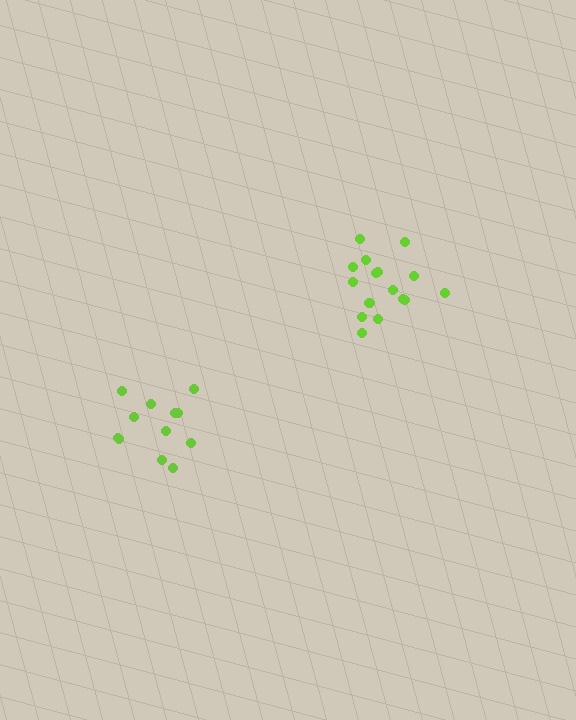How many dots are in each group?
Group 1: 12 dots, Group 2: 16 dots (28 total).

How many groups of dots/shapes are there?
There are 2 groups.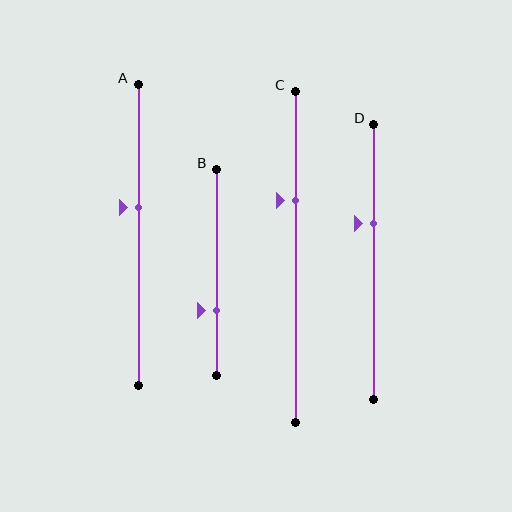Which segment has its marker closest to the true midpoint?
Segment A has its marker closest to the true midpoint.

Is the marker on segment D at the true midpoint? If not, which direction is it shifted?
No, the marker on segment D is shifted upward by about 14% of the segment length.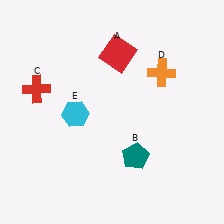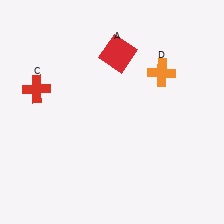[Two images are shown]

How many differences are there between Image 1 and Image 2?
There are 2 differences between the two images.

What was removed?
The teal pentagon (B), the cyan hexagon (E) were removed in Image 2.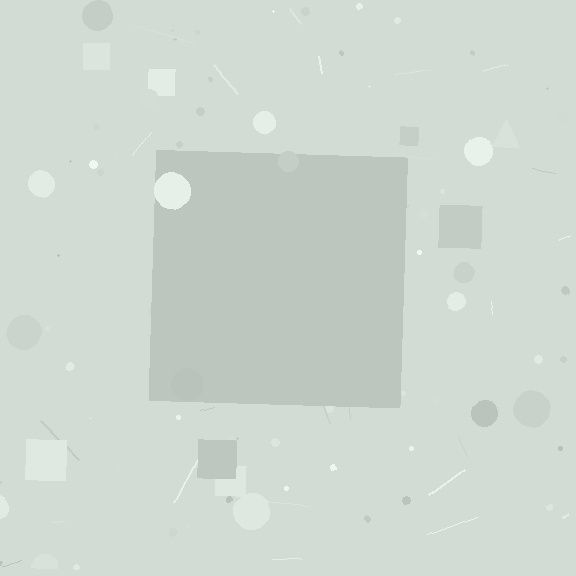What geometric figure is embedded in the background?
A square is embedded in the background.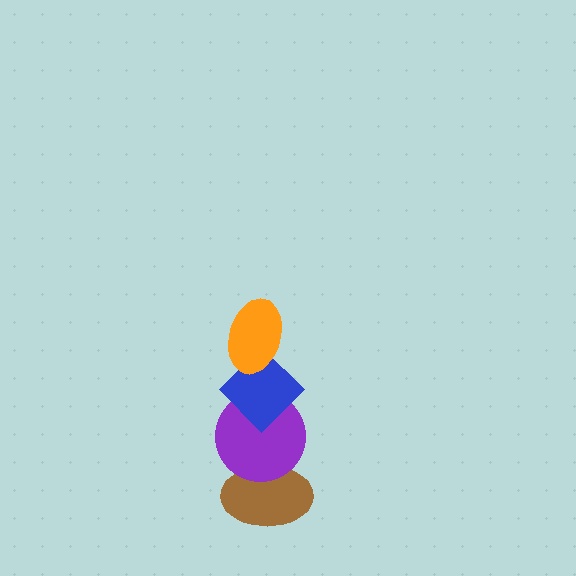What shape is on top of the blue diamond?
The orange ellipse is on top of the blue diamond.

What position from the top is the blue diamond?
The blue diamond is 2nd from the top.